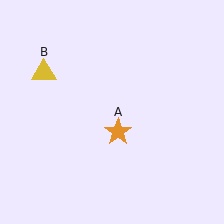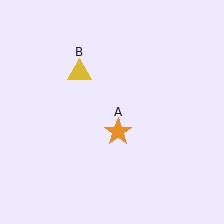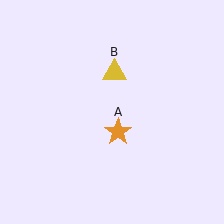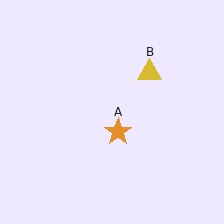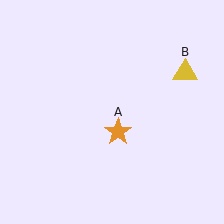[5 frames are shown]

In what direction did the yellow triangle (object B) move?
The yellow triangle (object B) moved right.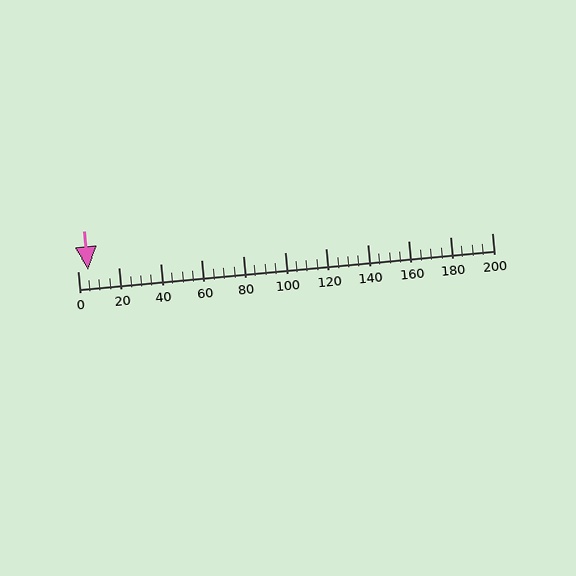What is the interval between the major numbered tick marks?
The major tick marks are spaced 20 units apart.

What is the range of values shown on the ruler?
The ruler shows values from 0 to 200.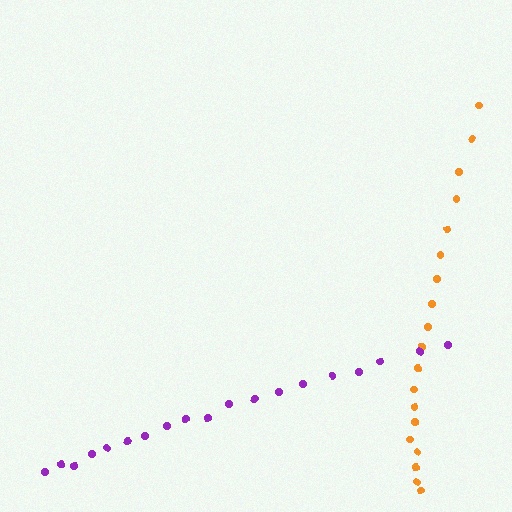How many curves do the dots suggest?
There are 2 distinct paths.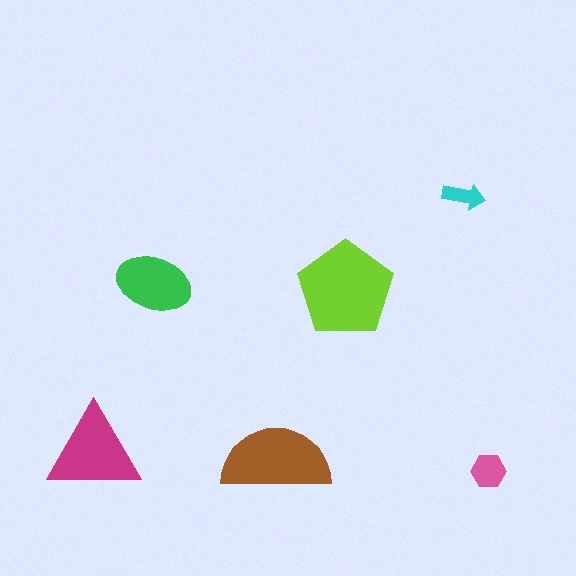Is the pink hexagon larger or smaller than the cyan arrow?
Larger.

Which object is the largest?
The lime pentagon.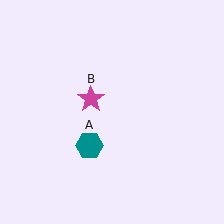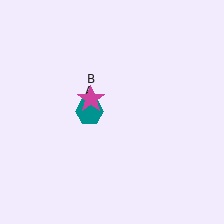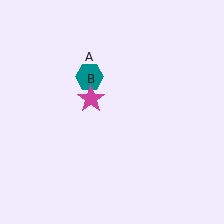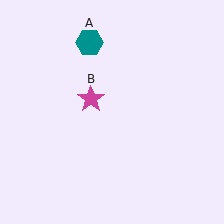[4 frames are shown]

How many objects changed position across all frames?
1 object changed position: teal hexagon (object A).